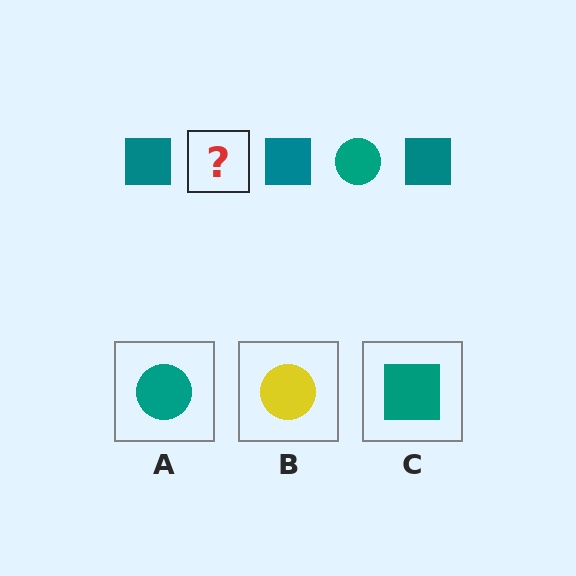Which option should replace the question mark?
Option A.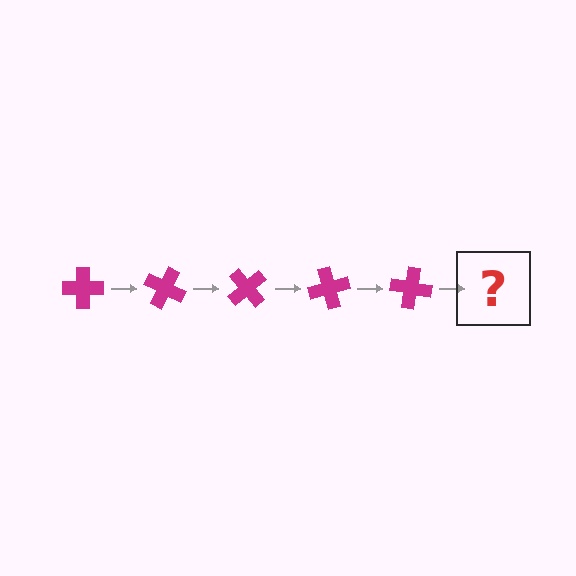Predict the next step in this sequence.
The next step is a magenta cross rotated 125 degrees.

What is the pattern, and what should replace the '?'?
The pattern is that the cross rotates 25 degrees each step. The '?' should be a magenta cross rotated 125 degrees.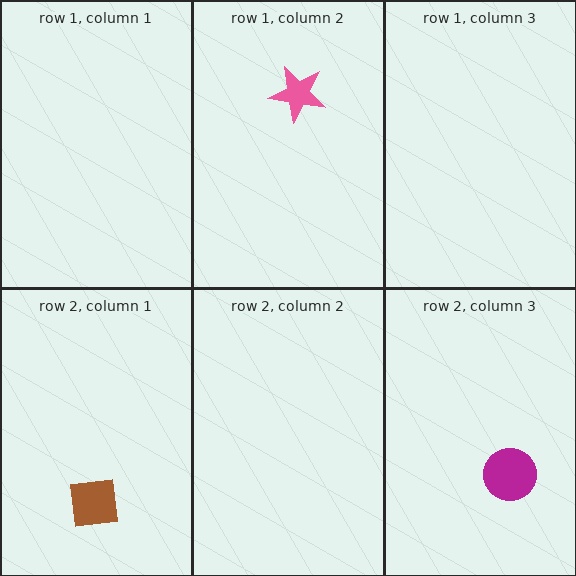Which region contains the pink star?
The row 1, column 2 region.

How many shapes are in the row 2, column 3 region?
1.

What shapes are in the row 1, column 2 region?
The pink star.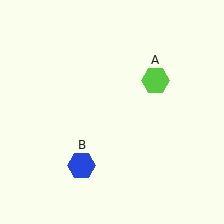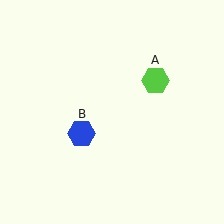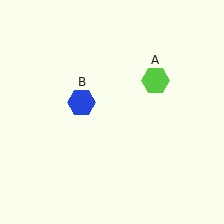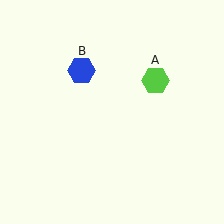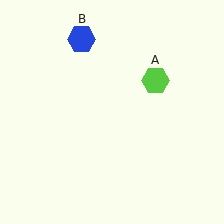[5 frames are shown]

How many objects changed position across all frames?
1 object changed position: blue hexagon (object B).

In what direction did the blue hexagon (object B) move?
The blue hexagon (object B) moved up.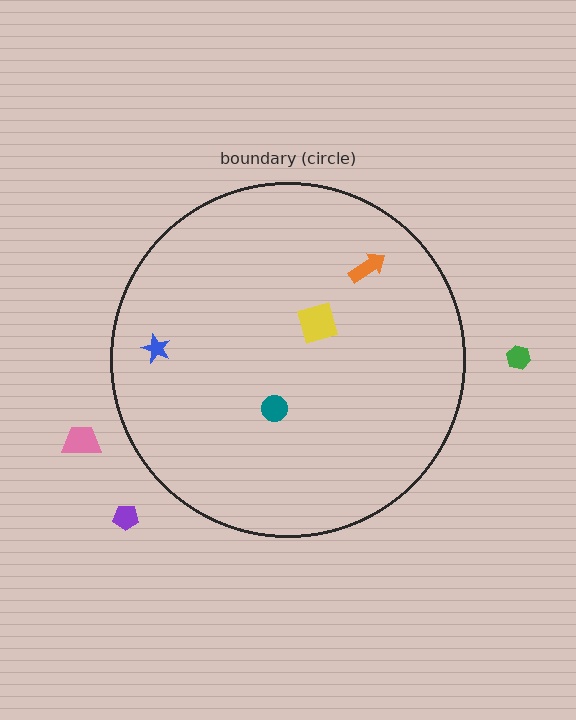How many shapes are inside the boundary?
4 inside, 3 outside.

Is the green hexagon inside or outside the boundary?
Outside.